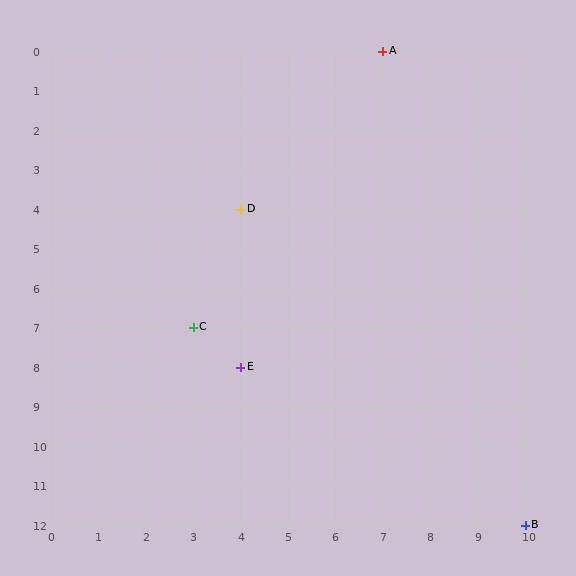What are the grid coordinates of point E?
Point E is at grid coordinates (4, 8).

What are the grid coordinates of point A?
Point A is at grid coordinates (7, 0).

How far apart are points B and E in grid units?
Points B and E are 6 columns and 4 rows apart (about 7.2 grid units diagonally).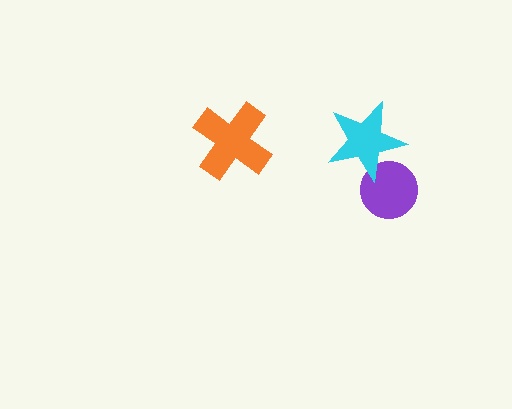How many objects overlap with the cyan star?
1 object overlaps with the cyan star.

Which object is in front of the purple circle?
The cyan star is in front of the purple circle.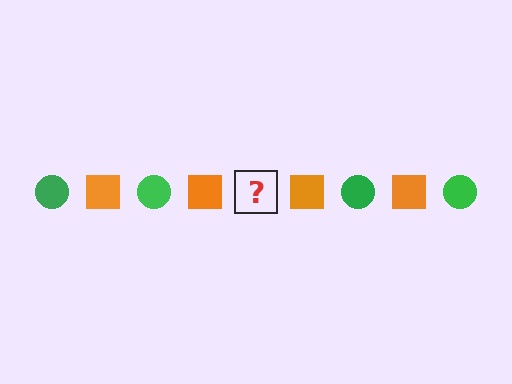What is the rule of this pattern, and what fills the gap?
The rule is that the pattern alternates between green circle and orange square. The gap should be filled with a green circle.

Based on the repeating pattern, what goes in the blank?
The blank should be a green circle.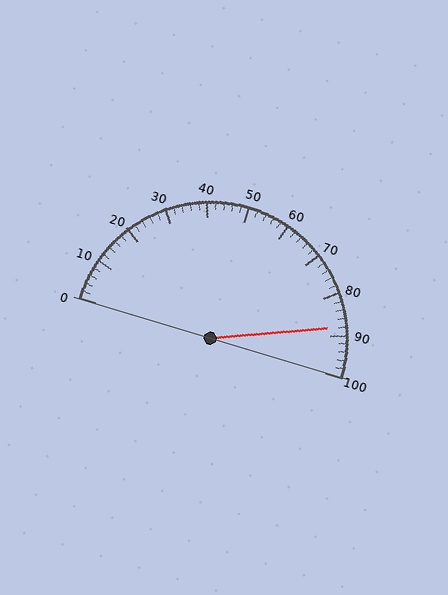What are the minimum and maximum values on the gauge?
The gauge ranges from 0 to 100.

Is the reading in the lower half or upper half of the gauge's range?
The reading is in the upper half of the range (0 to 100).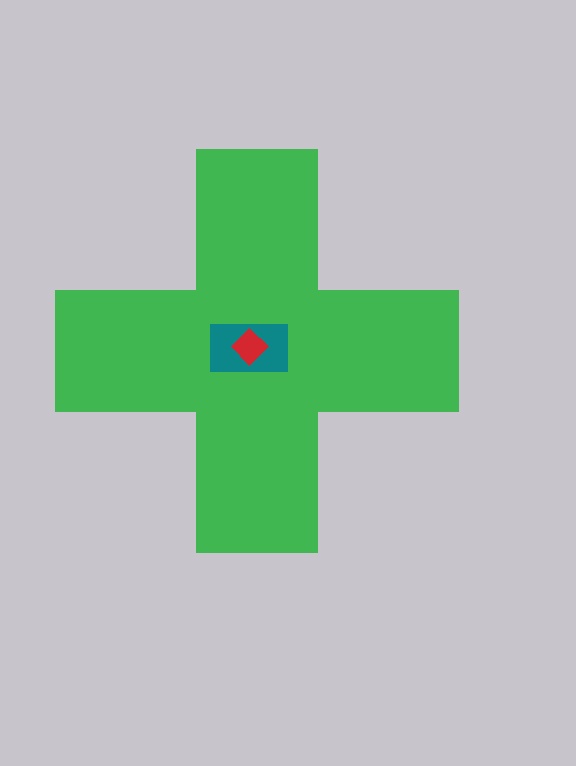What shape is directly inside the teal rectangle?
The red diamond.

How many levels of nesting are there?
3.